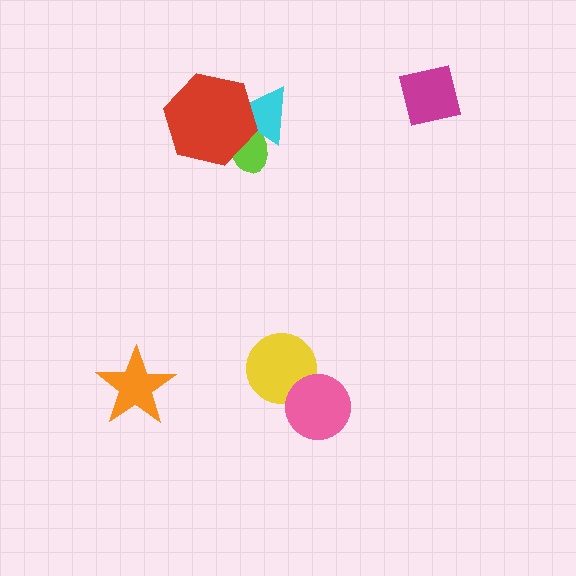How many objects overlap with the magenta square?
0 objects overlap with the magenta square.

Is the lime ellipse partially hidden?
Yes, it is partially covered by another shape.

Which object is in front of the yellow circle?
The pink circle is in front of the yellow circle.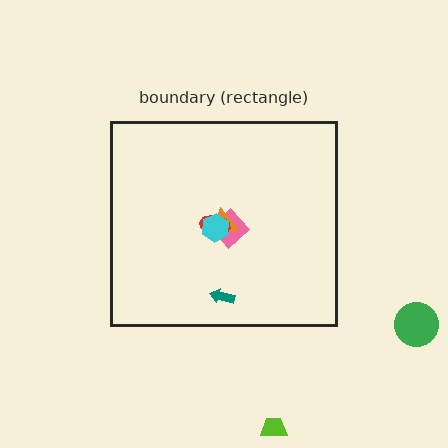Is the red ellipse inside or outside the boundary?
Inside.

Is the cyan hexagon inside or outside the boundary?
Inside.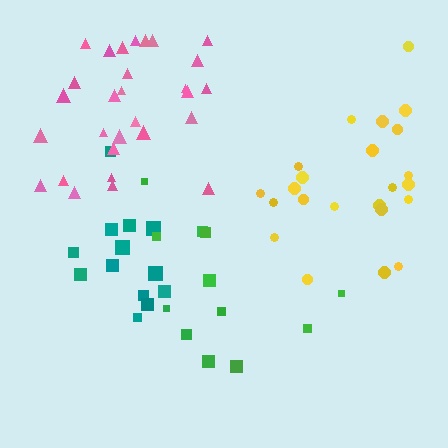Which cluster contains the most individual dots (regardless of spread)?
Pink (29).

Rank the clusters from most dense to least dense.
pink, teal, yellow, green.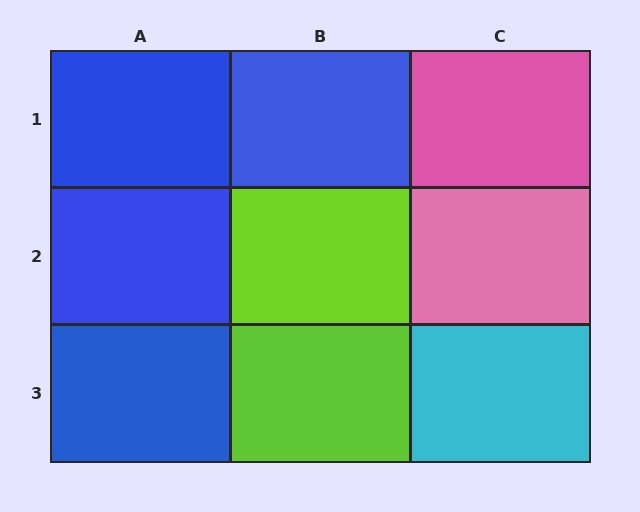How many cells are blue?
4 cells are blue.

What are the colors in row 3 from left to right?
Blue, lime, cyan.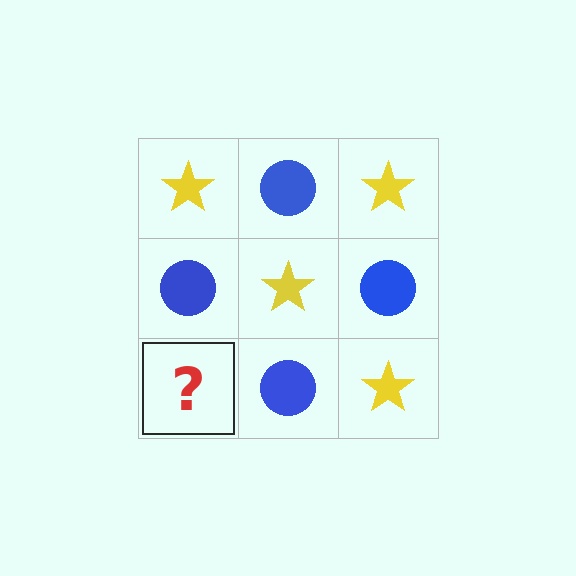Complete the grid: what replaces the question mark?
The question mark should be replaced with a yellow star.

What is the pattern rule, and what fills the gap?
The rule is that it alternates yellow star and blue circle in a checkerboard pattern. The gap should be filled with a yellow star.